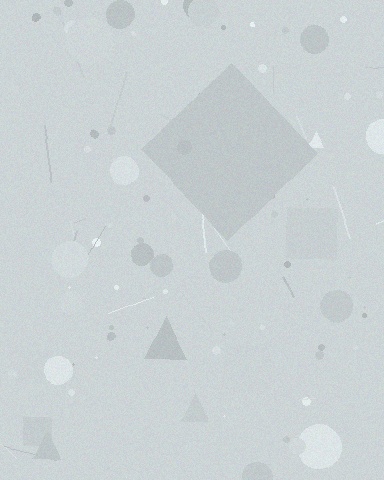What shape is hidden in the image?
A diamond is hidden in the image.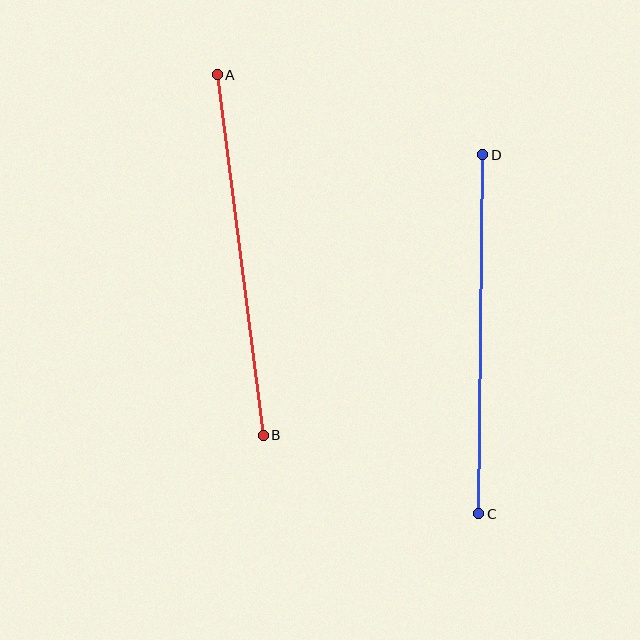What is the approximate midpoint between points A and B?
The midpoint is at approximately (240, 255) pixels.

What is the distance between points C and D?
The distance is approximately 359 pixels.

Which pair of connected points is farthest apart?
Points A and B are farthest apart.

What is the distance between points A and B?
The distance is approximately 364 pixels.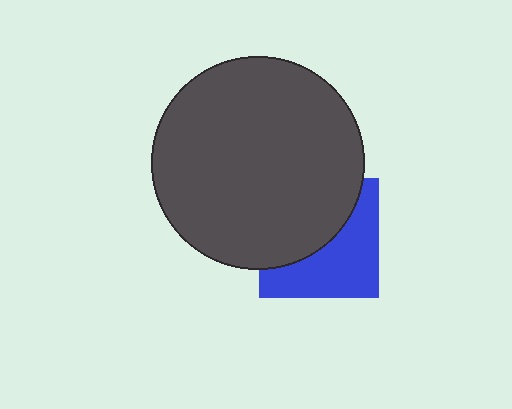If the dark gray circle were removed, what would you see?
You would see the complete blue square.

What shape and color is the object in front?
The object in front is a dark gray circle.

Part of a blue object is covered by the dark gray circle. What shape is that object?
It is a square.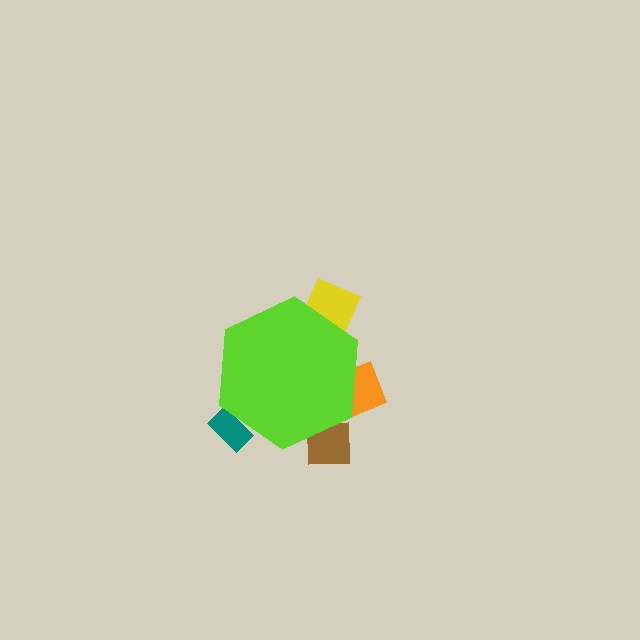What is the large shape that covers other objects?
A lime hexagon.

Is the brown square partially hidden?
Yes, the brown square is partially hidden behind the lime hexagon.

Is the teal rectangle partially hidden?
Yes, the teal rectangle is partially hidden behind the lime hexagon.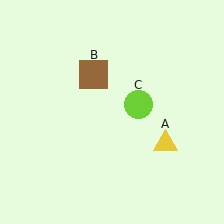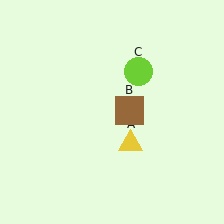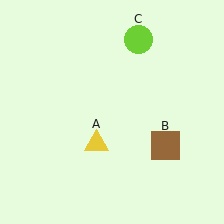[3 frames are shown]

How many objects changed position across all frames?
3 objects changed position: yellow triangle (object A), brown square (object B), lime circle (object C).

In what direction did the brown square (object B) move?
The brown square (object B) moved down and to the right.